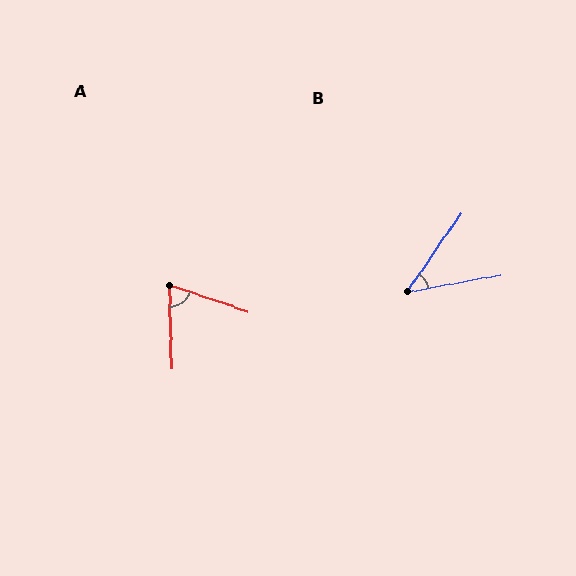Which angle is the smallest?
B, at approximately 45 degrees.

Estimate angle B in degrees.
Approximately 45 degrees.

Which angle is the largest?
A, at approximately 70 degrees.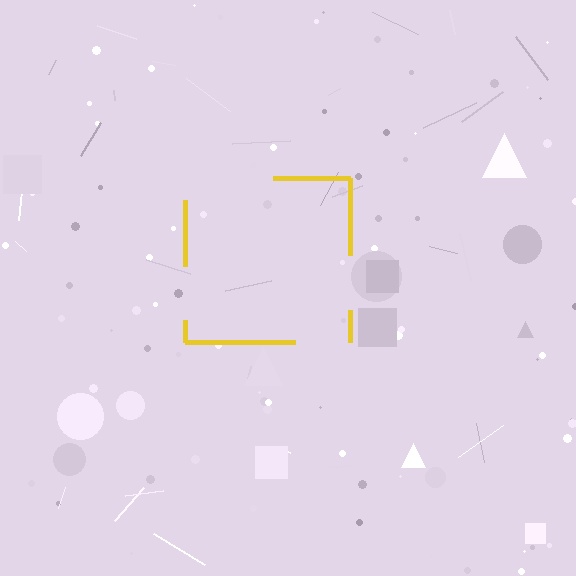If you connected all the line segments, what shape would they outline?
They would outline a square.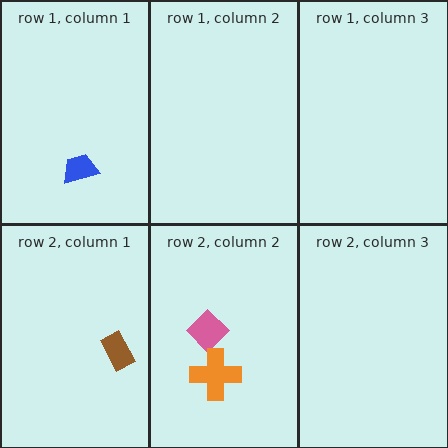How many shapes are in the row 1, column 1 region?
1.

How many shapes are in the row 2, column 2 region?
2.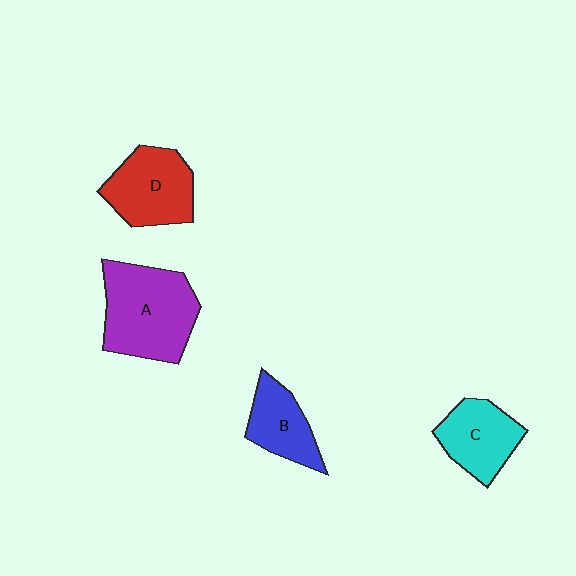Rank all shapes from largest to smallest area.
From largest to smallest: A (purple), D (red), C (cyan), B (blue).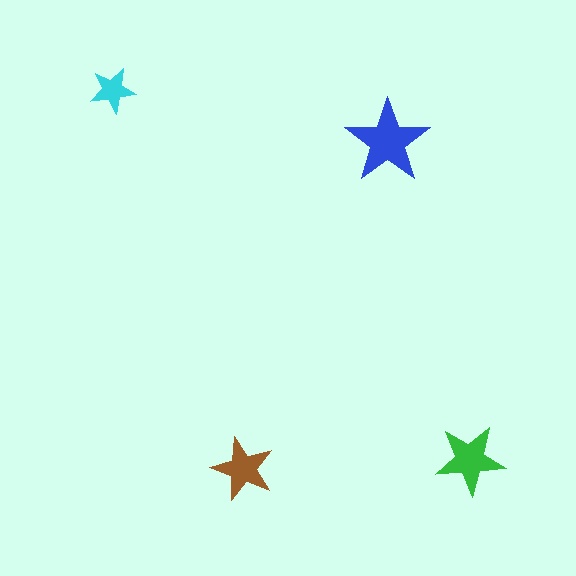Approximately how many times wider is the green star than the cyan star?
About 1.5 times wider.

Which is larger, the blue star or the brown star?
The blue one.